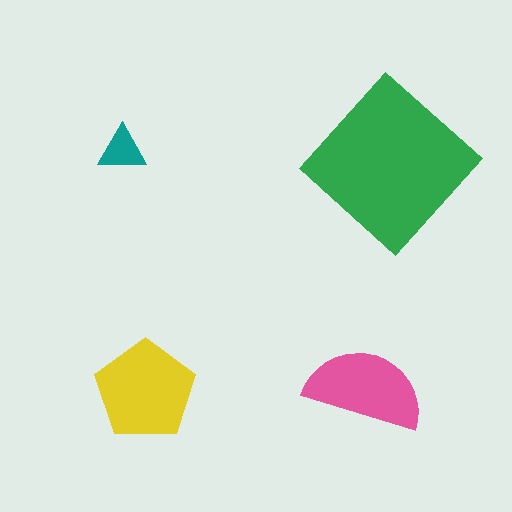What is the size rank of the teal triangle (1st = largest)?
4th.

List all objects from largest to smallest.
The green diamond, the yellow pentagon, the pink semicircle, the teal triangle.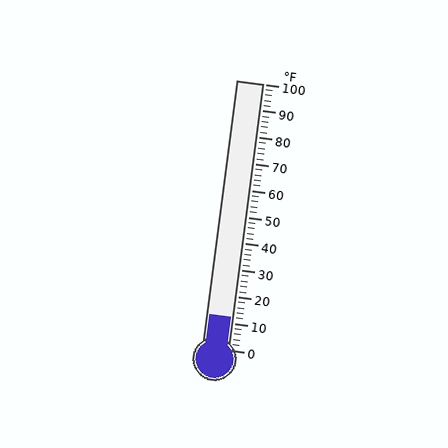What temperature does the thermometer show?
The thermometer shows approximately 12°F.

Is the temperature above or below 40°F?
The temperature is below 40°F.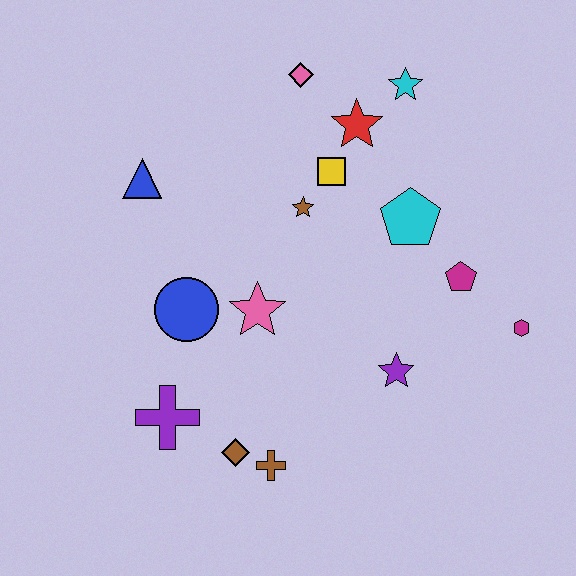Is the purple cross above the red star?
No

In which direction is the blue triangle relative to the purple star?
The blue triangle is to the left of the purple star.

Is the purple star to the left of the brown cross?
No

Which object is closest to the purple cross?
The brown diamond is closest to the purple cross.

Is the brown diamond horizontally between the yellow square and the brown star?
No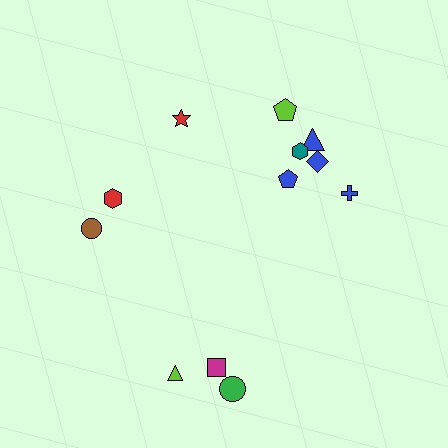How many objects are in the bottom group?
There are 3 objects.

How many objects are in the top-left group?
There are 3 objects.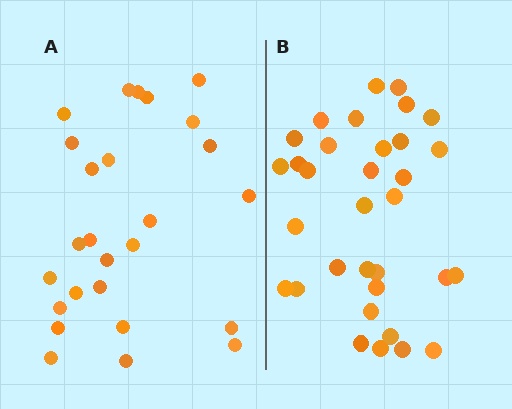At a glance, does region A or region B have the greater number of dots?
Region B (the right region) has more dots.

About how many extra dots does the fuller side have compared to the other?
Region B has roughly 8 or so more dots than region A.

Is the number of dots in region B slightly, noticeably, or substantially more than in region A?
Region B has noticeably more, but not dramatically so. The ratio is roughly 1.3 to 1.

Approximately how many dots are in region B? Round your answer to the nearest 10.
About 30 dots. (The exact count is 33, which rounds to 30.)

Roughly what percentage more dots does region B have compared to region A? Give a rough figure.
About 25% more.